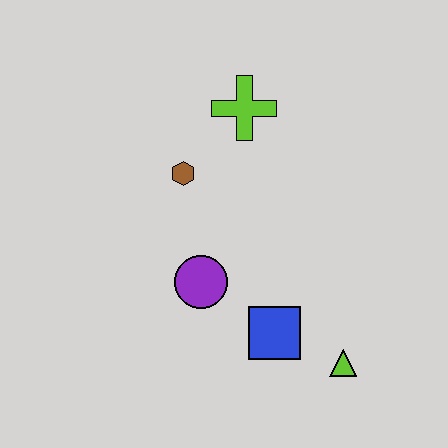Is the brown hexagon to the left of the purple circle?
Yes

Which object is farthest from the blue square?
The lime cross is farthest from the blue square.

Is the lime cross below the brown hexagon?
No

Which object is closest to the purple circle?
The blue square is closest to the purple circle.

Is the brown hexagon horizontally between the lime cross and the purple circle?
No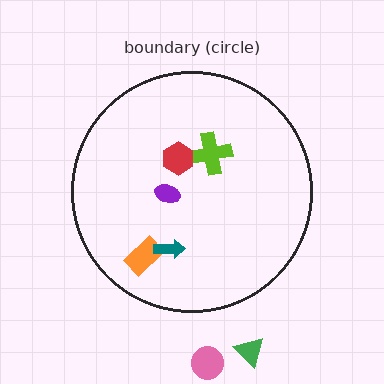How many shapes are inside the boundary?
5 inside, 2 outside.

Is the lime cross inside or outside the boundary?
Inside.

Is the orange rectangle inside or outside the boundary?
Inside.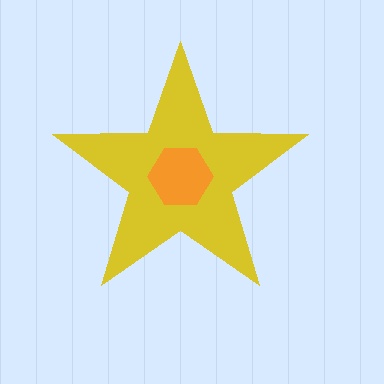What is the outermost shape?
The yellow star.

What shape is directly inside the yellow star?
The orange hexagon.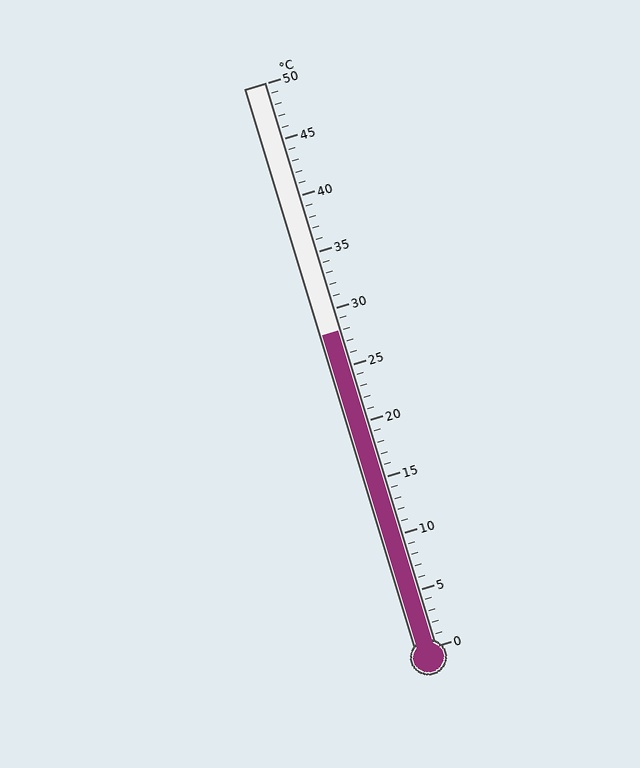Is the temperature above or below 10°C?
The temperature is above 10°C.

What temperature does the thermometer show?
The thermometer shows approximately 28°C.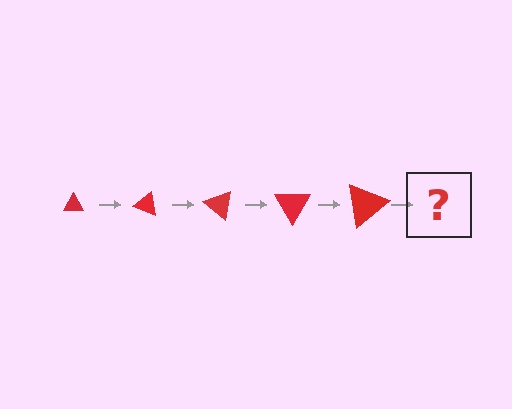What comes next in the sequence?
The next element should be a triangle, larger than the previous one and rotated 100 degrees from the start.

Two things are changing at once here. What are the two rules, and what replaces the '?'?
The two rules are that the triangle grows larger each step and it rotates 20 degrees each step. The '?' should be a triangle, larger than the previous one and rotated 100 degrees from the start.